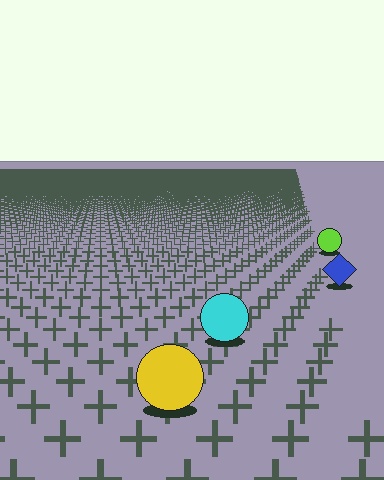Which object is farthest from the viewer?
The lime circle is farthest from the viewer. It appears smaller and the ground texture around it is denser.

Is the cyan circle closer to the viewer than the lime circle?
Yes. The cyan circle is closer — you can tell from the texture gradient: the ground texture is coarser near it.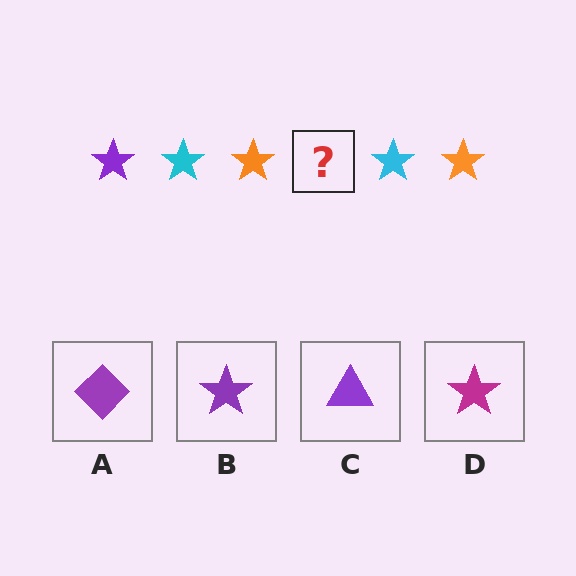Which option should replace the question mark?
Option B.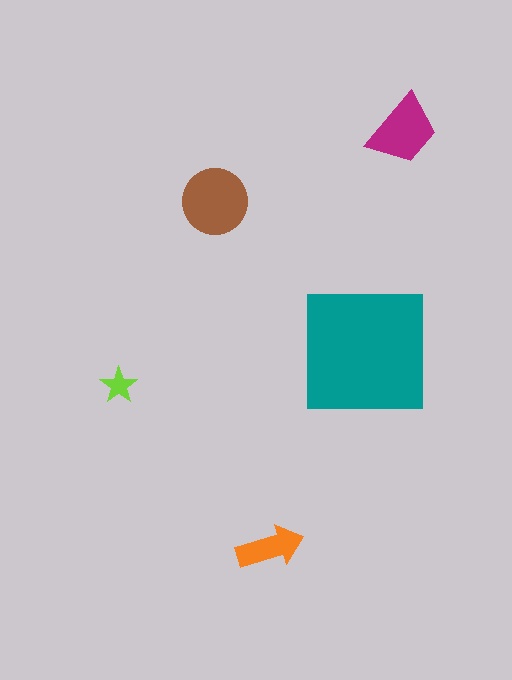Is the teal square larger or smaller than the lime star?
Larger.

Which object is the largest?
The teal square.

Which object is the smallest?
The lime star.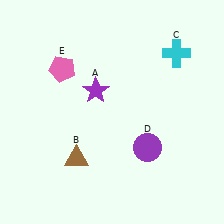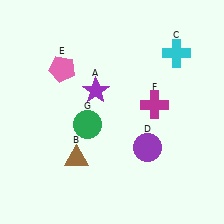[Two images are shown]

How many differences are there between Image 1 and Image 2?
There are 2 differences between the two images.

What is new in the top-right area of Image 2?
A magenta cross (F) was added in the top-right area of Image 2.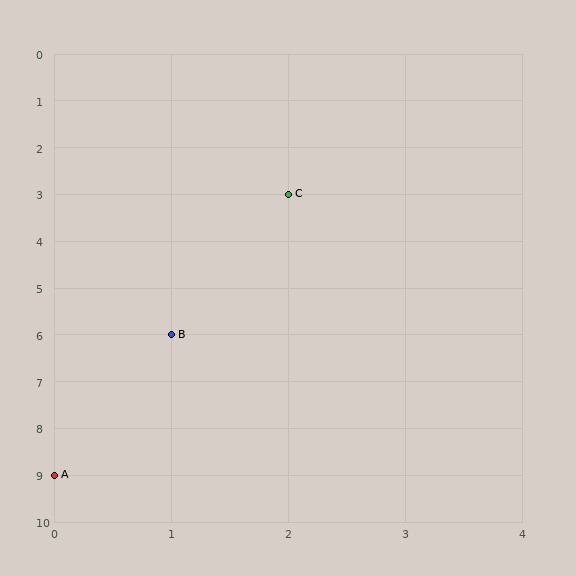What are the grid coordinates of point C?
Point C is at grid coordinates (2, 3).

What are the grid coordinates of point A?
Point A is at grid coordinates (0, 9).